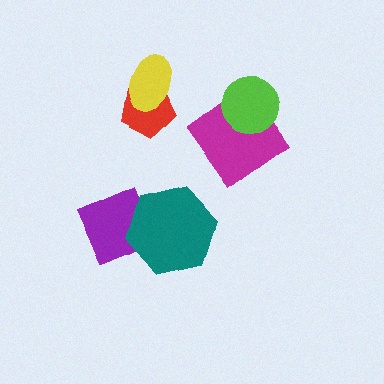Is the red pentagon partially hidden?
Yes, it is partially covered by another shape.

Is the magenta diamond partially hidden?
Yes, it is partially covered by another shape.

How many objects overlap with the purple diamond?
1 object overlaps with the purple diamond.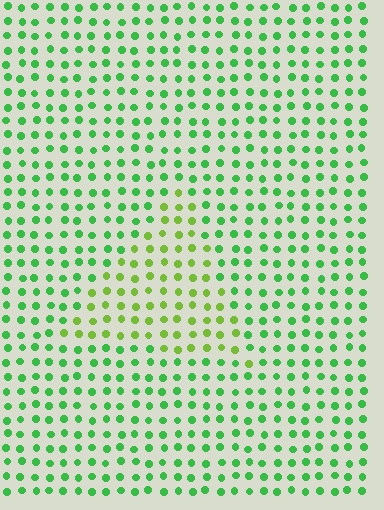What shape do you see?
I see a triangle.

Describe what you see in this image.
The image is filled with small green elements in a uniform arrangement. A triangle-shaped region is visible where the elements are tinted to a slightly different hue, forming a subtle color boundary.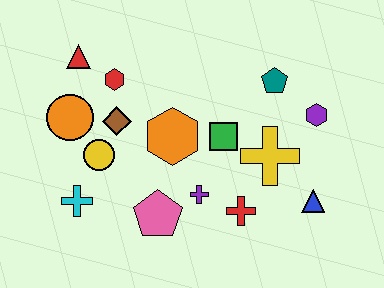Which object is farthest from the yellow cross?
The red triangle is farthest from the yellow cross.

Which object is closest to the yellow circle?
The brown diamond is closest to the yellow circle.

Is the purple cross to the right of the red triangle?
Yes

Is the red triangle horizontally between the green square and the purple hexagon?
No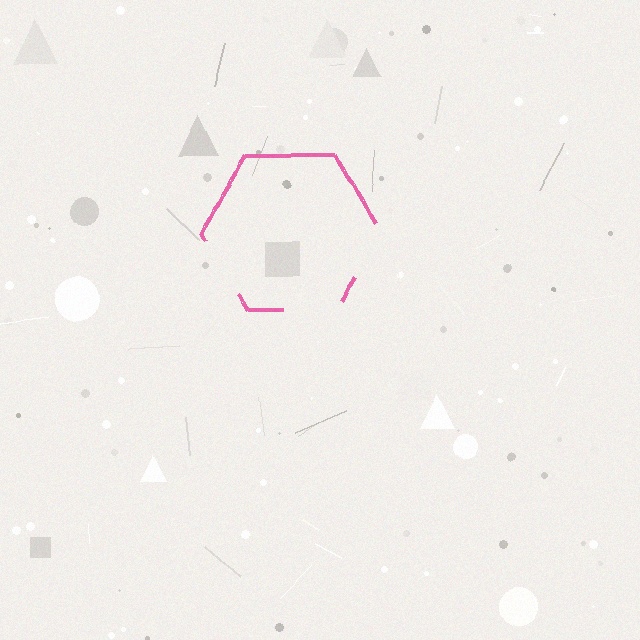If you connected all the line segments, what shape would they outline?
They would outline a hexagon.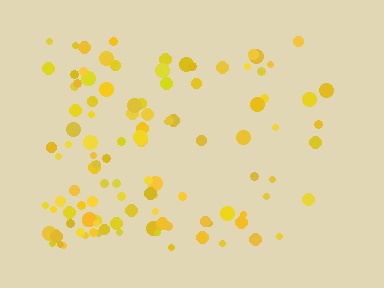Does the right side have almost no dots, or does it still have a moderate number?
Still a moderate number, just noticeably fewer than the left.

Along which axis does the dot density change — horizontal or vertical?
Horizontal.